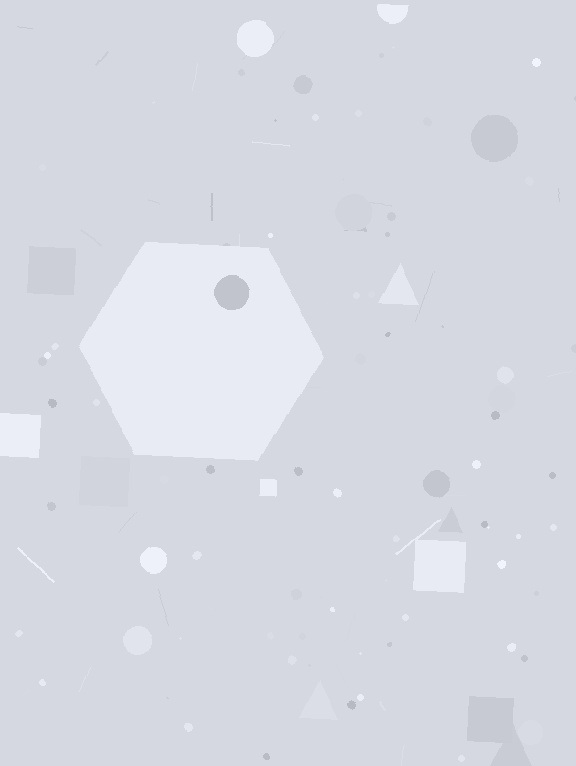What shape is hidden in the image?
A hexagon is hidden in the image.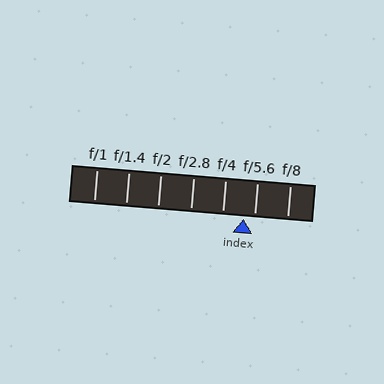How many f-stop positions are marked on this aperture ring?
There are 7 f-stop positions marked.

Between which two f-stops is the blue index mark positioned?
The index mark is between f/4 and f/5.6.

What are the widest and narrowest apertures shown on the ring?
The widest aperture shown is f/1 and the narrowest is f/8.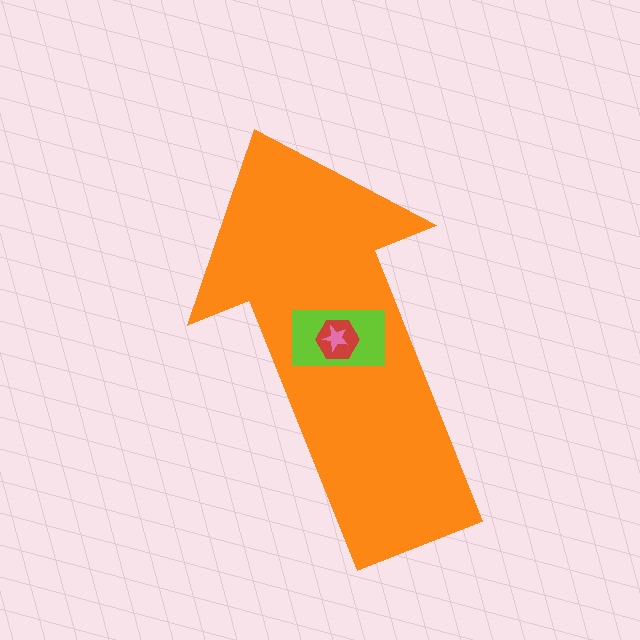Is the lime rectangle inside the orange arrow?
Yes.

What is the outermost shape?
The orange arrow.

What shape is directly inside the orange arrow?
The lime rectangle.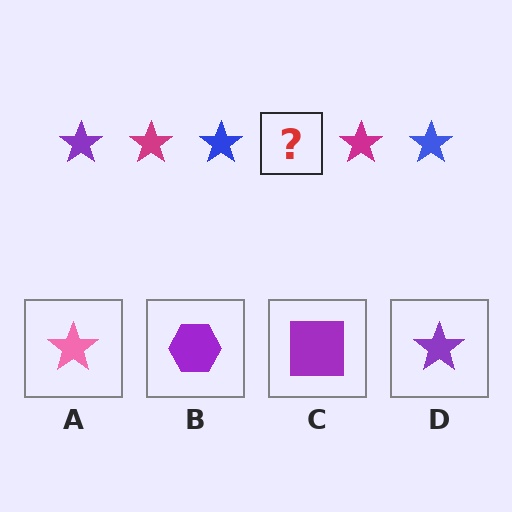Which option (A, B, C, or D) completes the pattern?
D.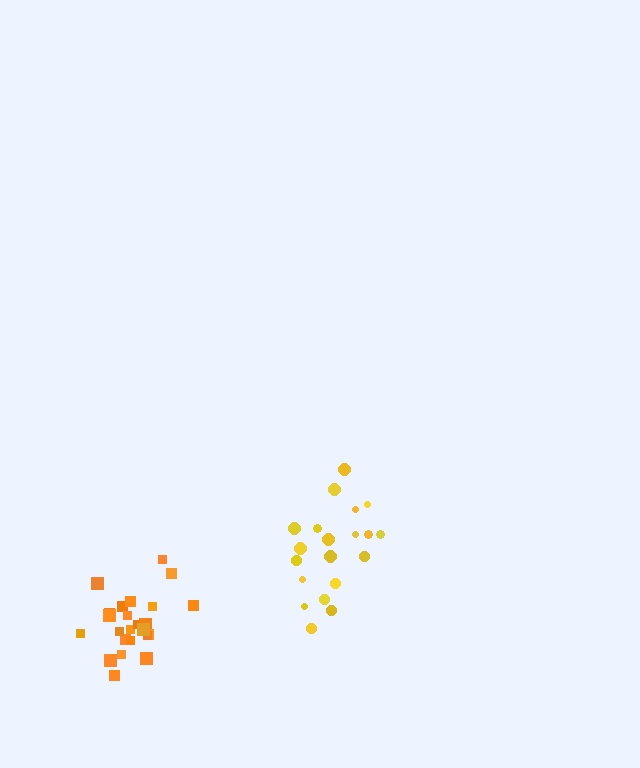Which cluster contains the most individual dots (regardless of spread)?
Orange (25).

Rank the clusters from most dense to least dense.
orange, yellow.